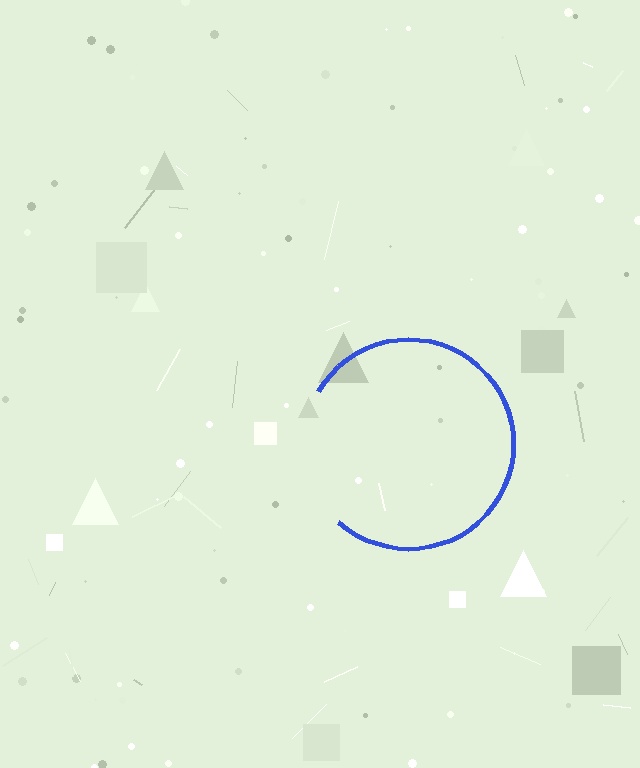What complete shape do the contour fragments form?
The contour fragments form a circle.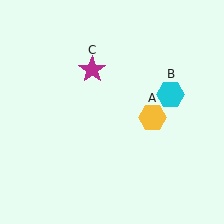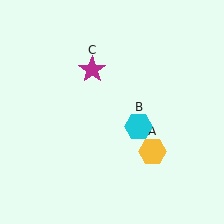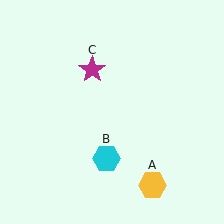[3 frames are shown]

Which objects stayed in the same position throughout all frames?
Magenta star (object C) remained stationary.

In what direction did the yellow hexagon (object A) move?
The yellow hexagon (object A) moved down.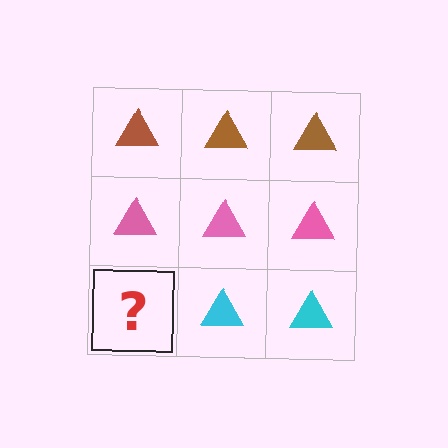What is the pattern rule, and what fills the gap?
The rule is that each row has a consistent color. The gap should be filled with a cyan triangle.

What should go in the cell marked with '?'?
The missing cell should contain a cyan triangle.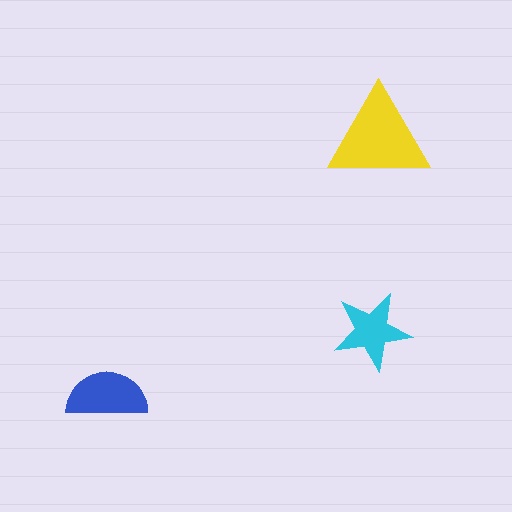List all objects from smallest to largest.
The cyan star, the blue semicircle, the yellow triangle.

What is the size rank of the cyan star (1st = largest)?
3rd.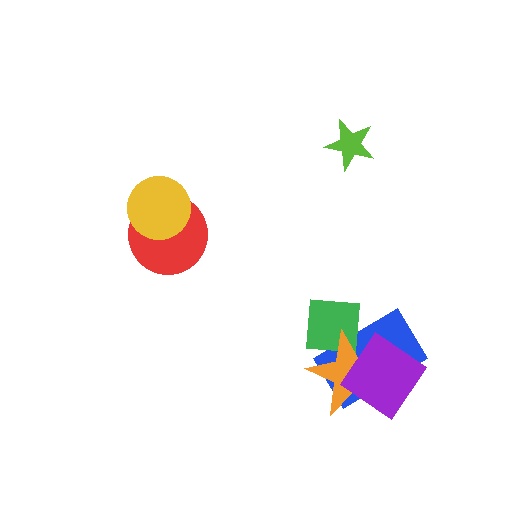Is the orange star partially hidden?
Yes, it is partially covered by another shape.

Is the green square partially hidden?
Yes, it is partially covered by another shape.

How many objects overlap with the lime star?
0 objects overlap with the lime star.